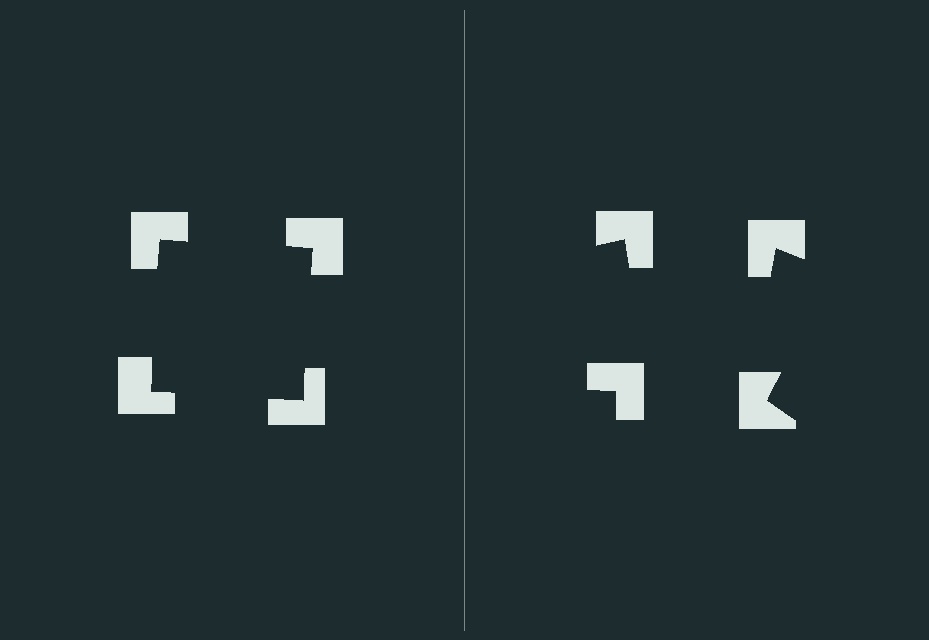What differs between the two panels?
The notched squares are positioned identically on both sides; only the wedge orientations differ. On the left they align to a square; on the right they are misaligned.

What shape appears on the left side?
An illusory square.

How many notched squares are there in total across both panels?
8 — 4 on each side.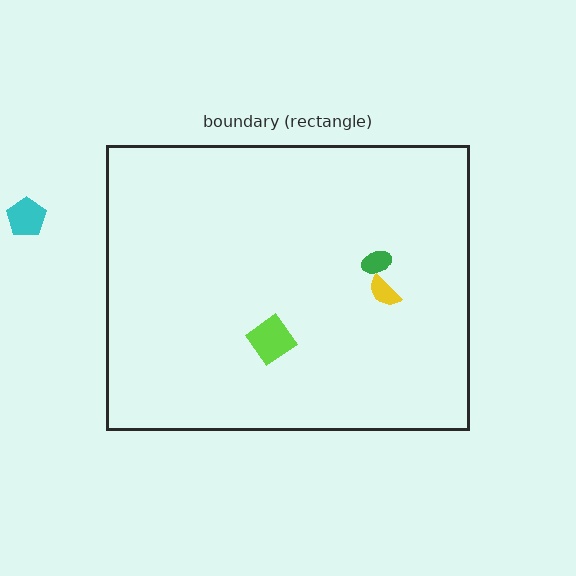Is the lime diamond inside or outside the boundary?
Inside.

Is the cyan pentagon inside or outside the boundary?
Outside.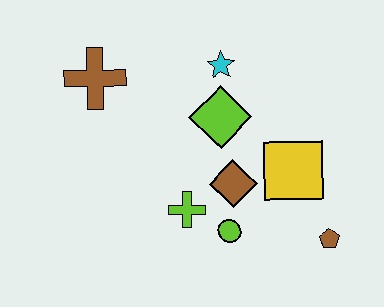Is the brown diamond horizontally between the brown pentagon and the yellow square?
No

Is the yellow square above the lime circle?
Yes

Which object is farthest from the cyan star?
The brown pentagon is farthest from the cyan star.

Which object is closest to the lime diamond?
The cyan star is closest to the lime diamond.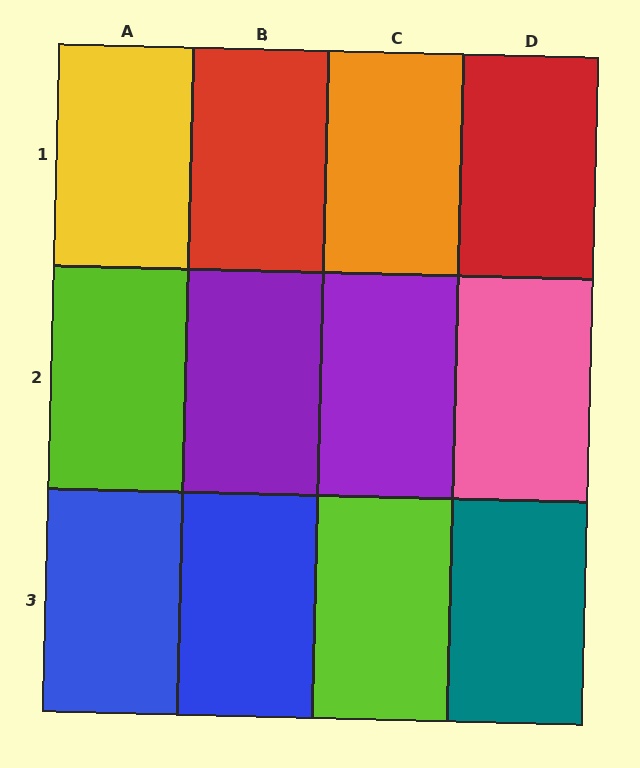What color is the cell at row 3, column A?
Blue.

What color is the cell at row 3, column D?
Teal.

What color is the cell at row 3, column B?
Blue.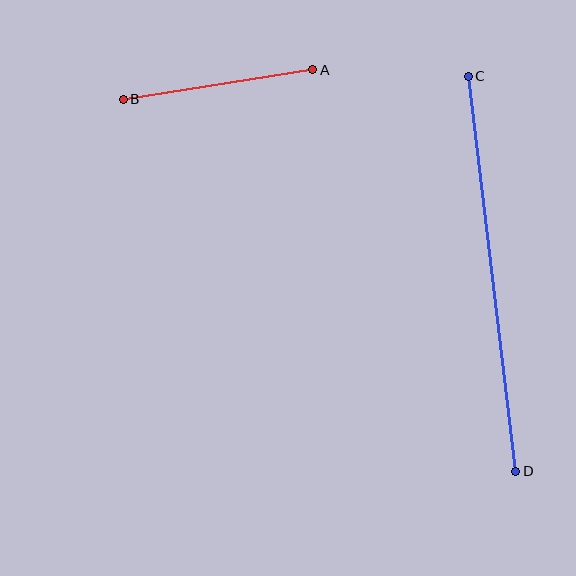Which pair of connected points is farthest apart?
Points C and D are farthest apart.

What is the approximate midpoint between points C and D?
The midpoint is at approximately (492, 274) pixels.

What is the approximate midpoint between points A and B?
The midpoint is at approximately (218, 85) pixels.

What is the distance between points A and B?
The distance is approximately 192 pixels.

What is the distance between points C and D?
The distance is approximately 398 pixels.